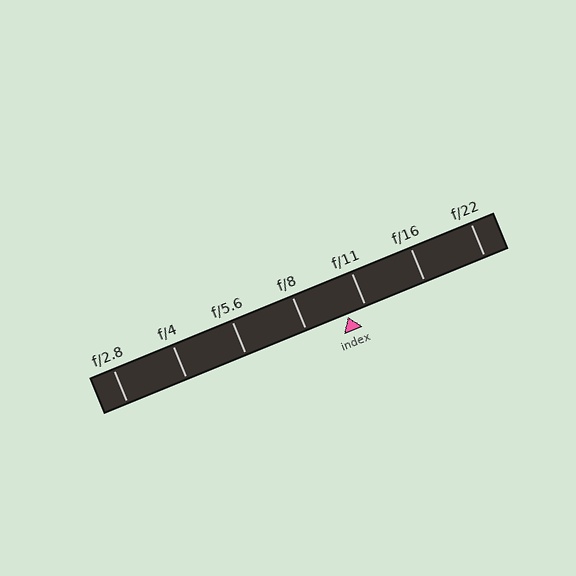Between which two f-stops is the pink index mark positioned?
The index mark is between f/8 and f/11.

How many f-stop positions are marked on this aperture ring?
There are 7 f-stop positions marked.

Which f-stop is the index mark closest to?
The index mark is closest to f/11.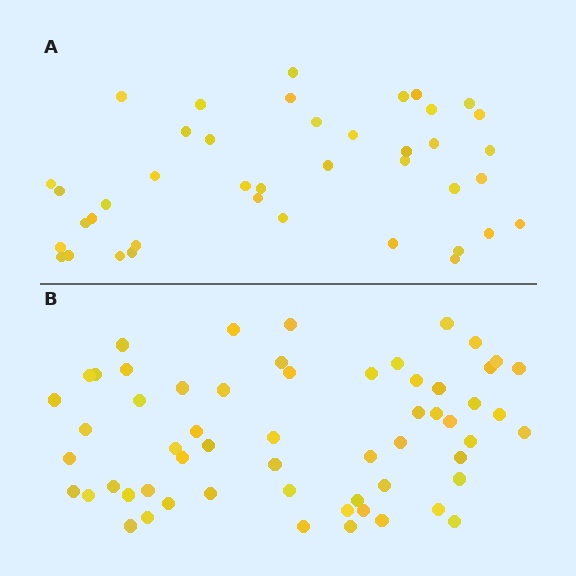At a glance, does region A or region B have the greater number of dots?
Region B (the bottom region) has more dots.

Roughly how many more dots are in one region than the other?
Region B has approximately 20 more dots than region A.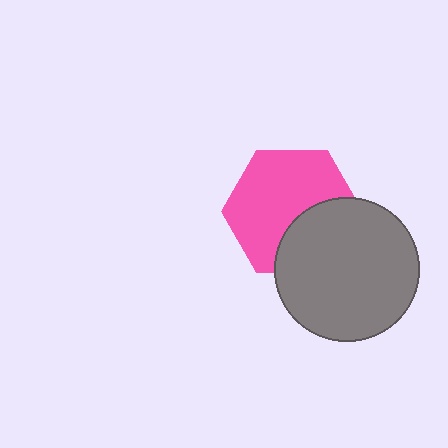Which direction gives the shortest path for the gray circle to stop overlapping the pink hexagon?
Moving toward the lower-right gives the shortest separation.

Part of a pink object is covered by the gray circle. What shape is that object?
It is a hexagon.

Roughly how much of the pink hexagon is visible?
Most of it is visible (roughly 66%).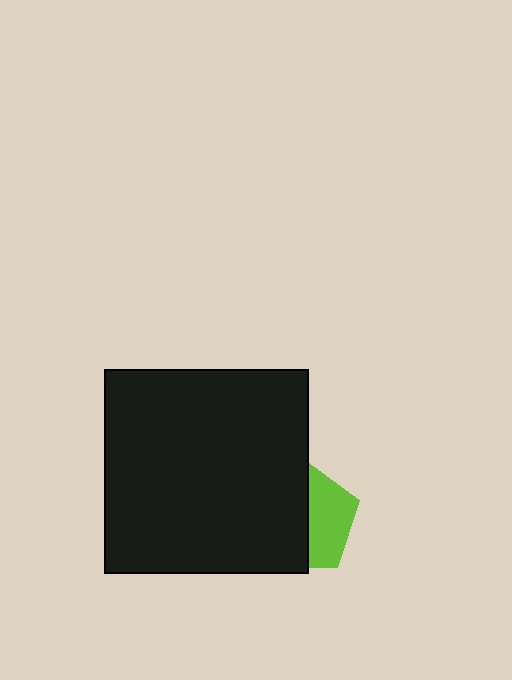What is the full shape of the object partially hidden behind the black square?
The partially hidden object is a lime pentagon.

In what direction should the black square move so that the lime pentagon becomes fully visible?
The black square should move left. That is the shortest direction to clear the overlap and leave the lime pentagon fully visible.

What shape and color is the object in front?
The object in front is a black square.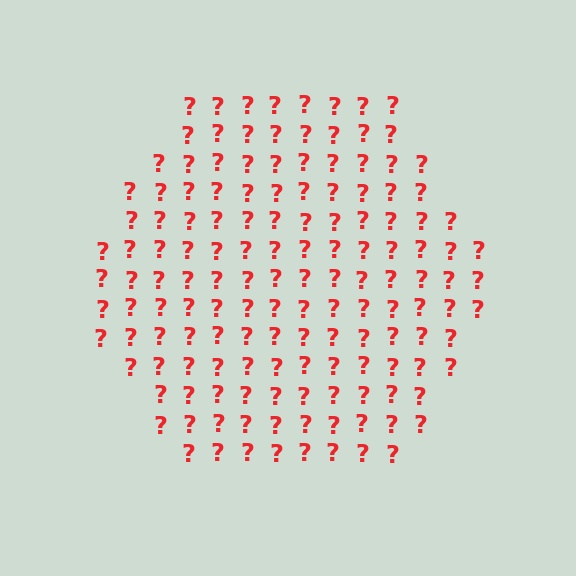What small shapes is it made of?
It is made of small question marks.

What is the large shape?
The large shape is a hexagon.